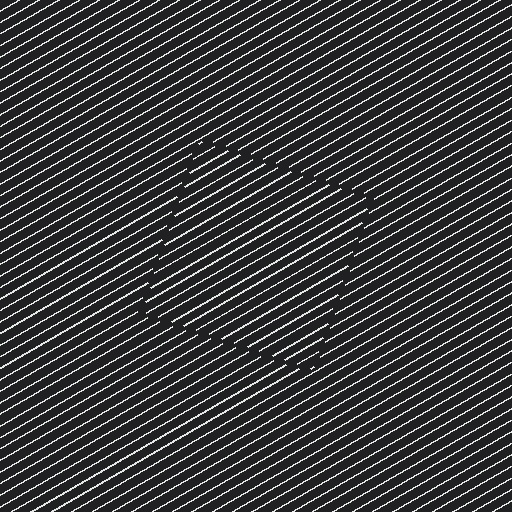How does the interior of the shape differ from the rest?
The interior of the shape contains the same grating, shifted by half a period — the contour is defined by the phase discontinuity where line-ends from the inner and outer gratings abut.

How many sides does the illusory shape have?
4 sides — the line-ends trace a square.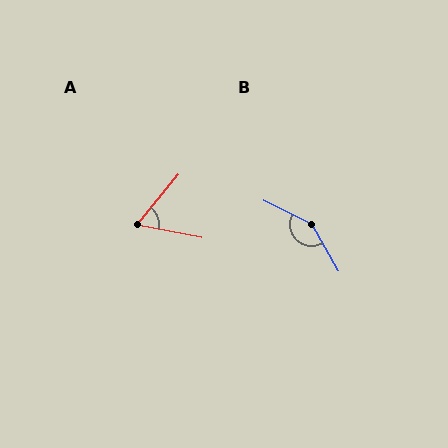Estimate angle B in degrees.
Approximately 146 degrees.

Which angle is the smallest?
A, at approximately 61 degrees.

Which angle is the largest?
B, at approximately 146 degrees.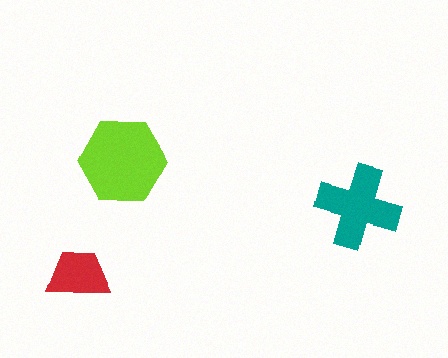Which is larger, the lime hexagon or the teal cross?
The lime hexagon.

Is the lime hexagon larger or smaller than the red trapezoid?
Larger.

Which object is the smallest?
The red trapezoid.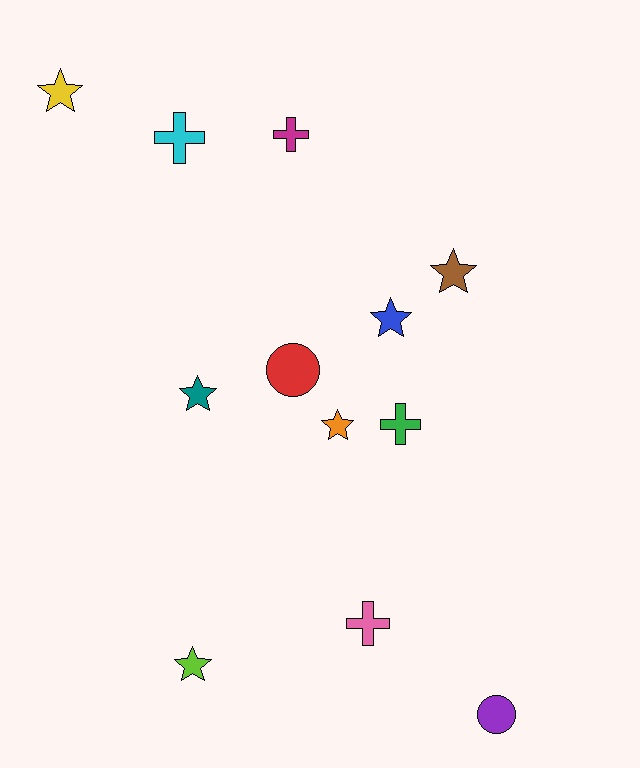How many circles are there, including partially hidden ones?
There are 2 circles.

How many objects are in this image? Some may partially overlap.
There are 12 objects.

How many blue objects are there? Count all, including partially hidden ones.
There is 1 blue object.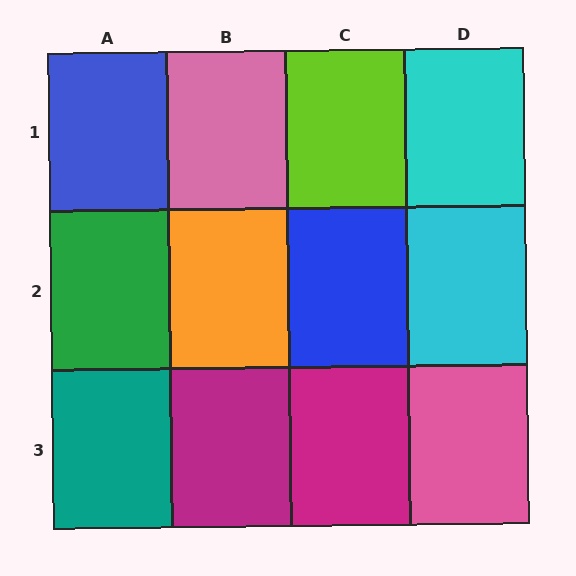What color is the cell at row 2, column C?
Blue.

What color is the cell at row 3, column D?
Pink.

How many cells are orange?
1 cell is orange.